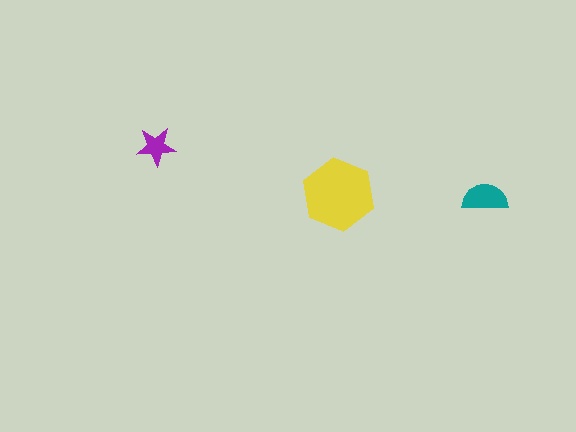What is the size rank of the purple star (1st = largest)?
3rd.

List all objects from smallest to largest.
The purple star, the teal semicircle, the yellow hexagon.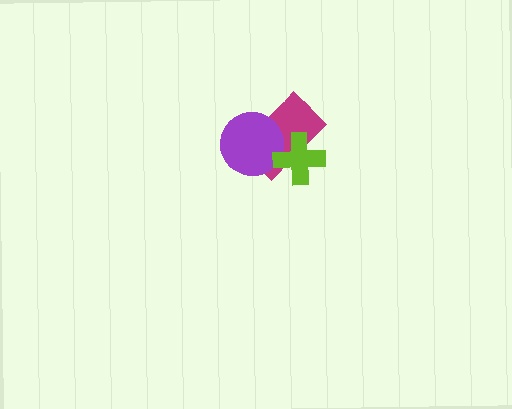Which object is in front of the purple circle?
The lime cross is in front of the purple circle.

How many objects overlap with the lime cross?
2 objects overlap with the lime cross.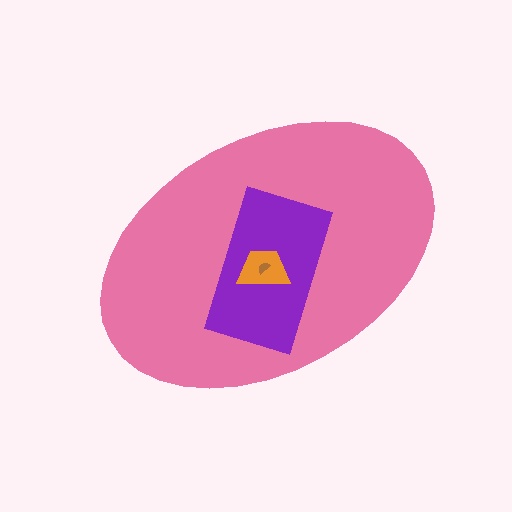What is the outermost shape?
The pink ellipse.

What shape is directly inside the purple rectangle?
The orange trapezoid.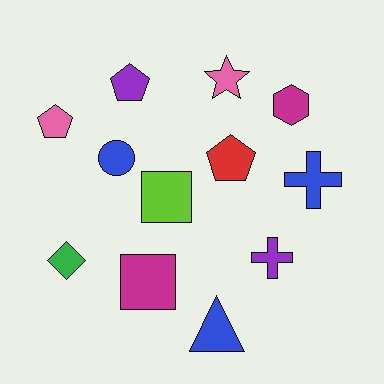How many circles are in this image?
There is 1 circle.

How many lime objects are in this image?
There is 1 lime object.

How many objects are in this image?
There are 12 objects.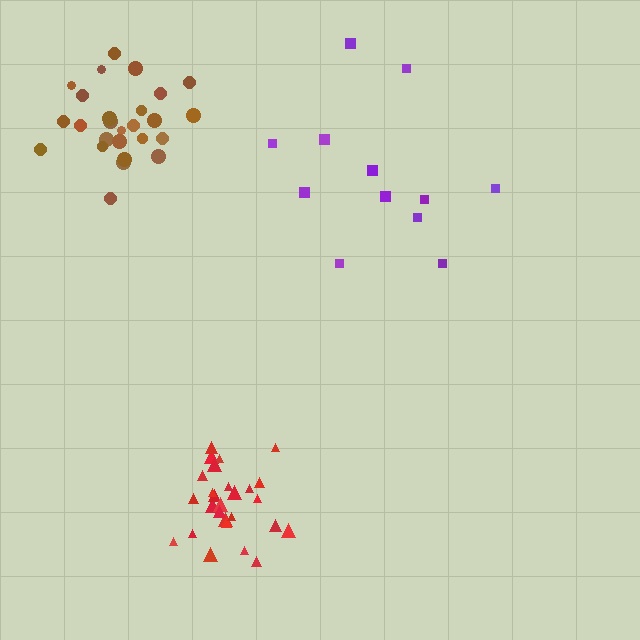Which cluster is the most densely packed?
Red.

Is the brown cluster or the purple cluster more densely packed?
Brown.